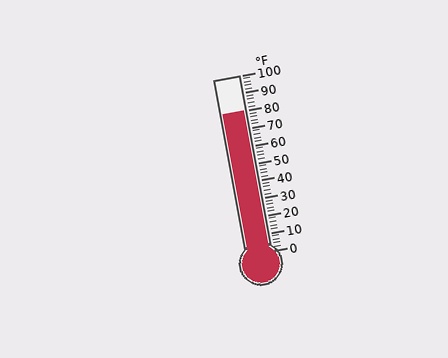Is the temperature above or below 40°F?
The temperature is above 40°F.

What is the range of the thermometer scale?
The thermometer scale ranges from 0°F to 100°F.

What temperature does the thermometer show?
The thermometer shows approximately 80°F.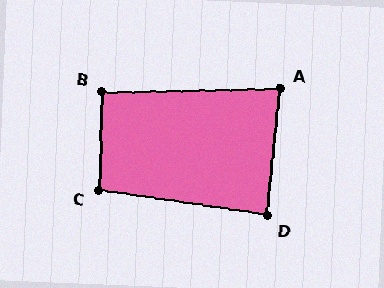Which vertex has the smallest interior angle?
A, at approximately 83 degrees.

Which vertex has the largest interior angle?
C, at approximately 97 degrees.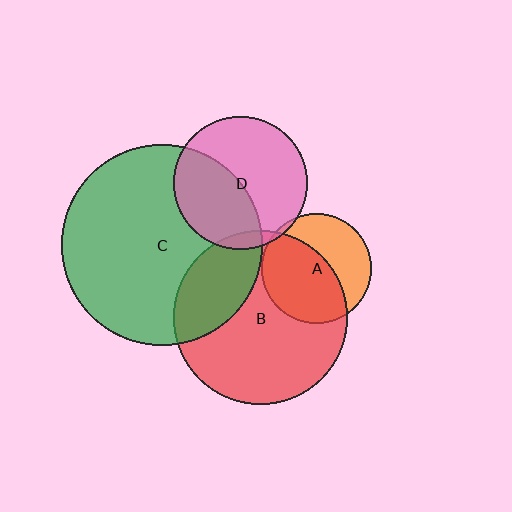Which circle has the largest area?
Circle C (green).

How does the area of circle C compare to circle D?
Approximately 2.3 times.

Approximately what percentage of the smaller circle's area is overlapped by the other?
Approximately 55%.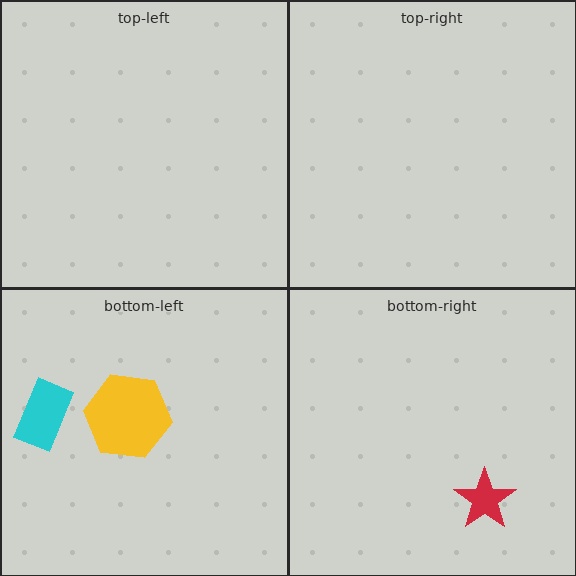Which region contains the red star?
The bottom-right region.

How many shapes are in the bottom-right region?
1.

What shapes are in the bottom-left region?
The yellow hexagon, the cyan rectangle.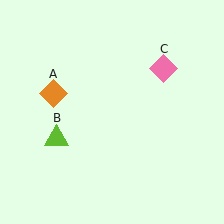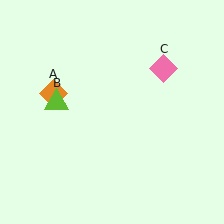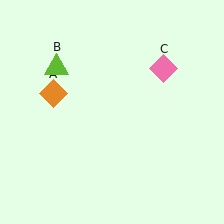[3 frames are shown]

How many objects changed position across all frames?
1 object changed position: lime triangle (object B).